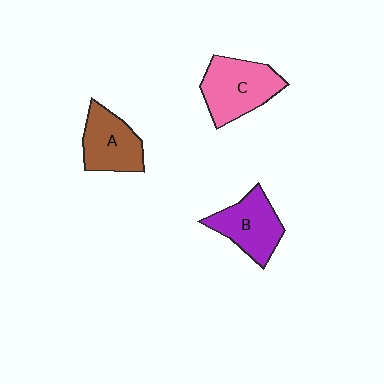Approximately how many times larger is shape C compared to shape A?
Approximately 1.2 times.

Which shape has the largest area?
Shape C (pink).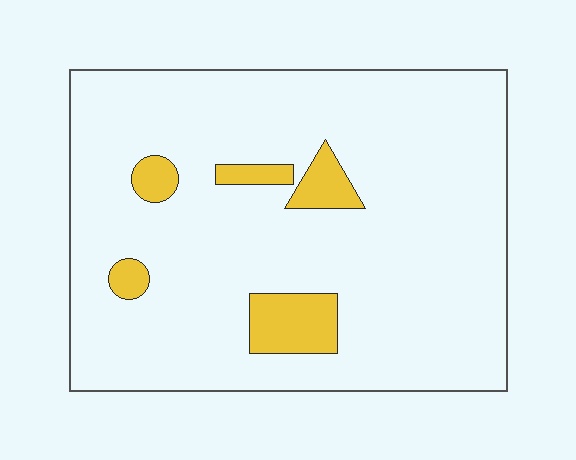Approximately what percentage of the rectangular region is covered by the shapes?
Approximately 10%.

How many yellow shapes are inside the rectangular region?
5.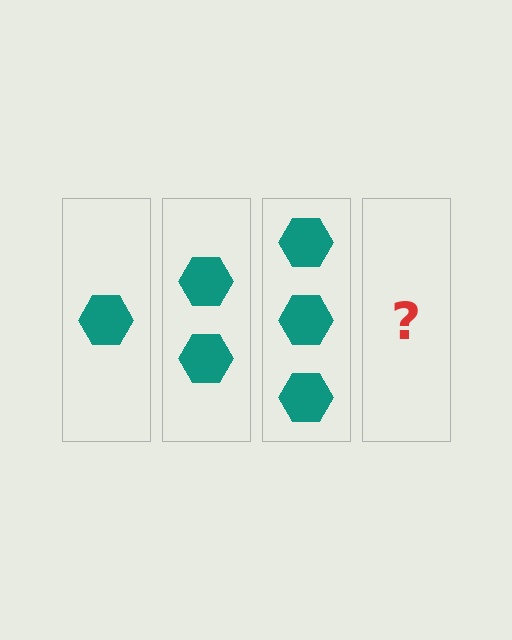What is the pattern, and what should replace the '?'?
The pattern is that each step adds one more hexagon. The '?' should be 4 hexagons.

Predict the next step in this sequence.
The next step is 4 hexagons.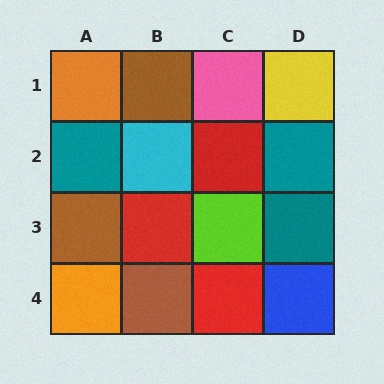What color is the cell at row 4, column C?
Red.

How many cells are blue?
1 cell is blue.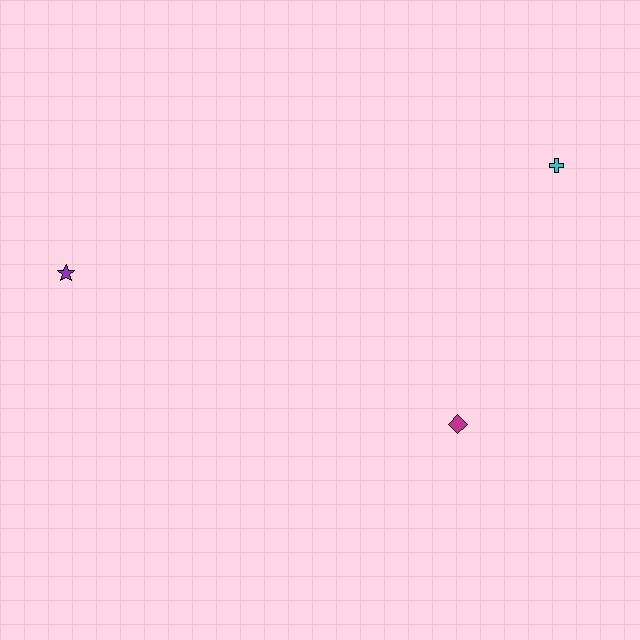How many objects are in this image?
There are 3 objects.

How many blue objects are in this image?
There are no blue objects.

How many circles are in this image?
There are no circles.